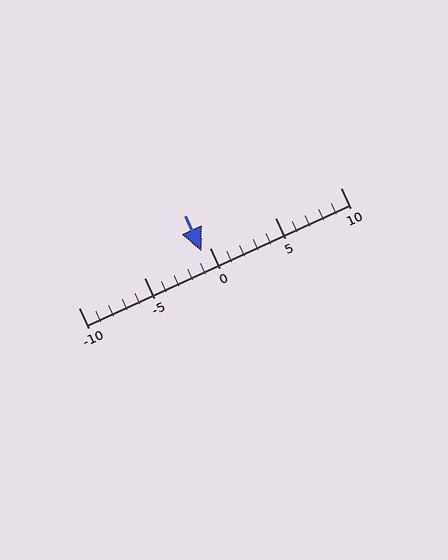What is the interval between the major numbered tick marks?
The major tick marks are spaced 5 units apart.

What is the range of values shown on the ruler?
The ruler shows values from -10 to 10.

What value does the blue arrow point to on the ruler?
The blue arrow points to approximately -1.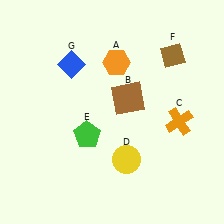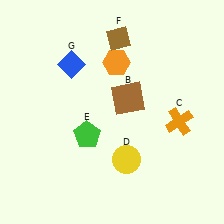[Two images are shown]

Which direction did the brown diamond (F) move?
The brown diamond (F) moved left.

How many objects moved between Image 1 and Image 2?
1 object moved between the two images.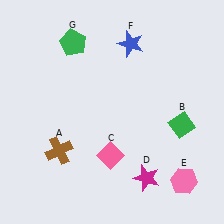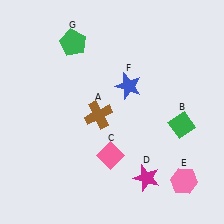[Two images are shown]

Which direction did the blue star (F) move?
The blue star (F) moved down.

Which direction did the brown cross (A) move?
The brown cross (A) moved right.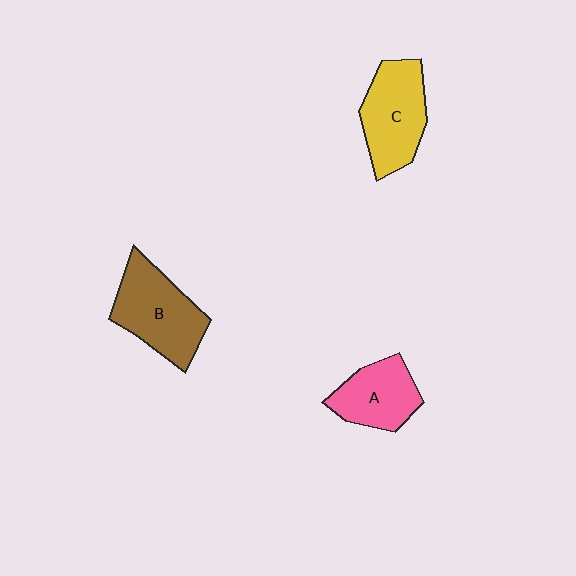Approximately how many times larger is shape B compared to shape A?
Approximately 1.3 times.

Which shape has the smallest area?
Shape A (pink).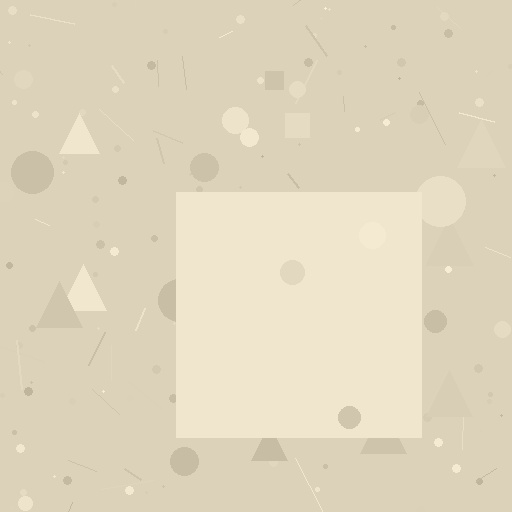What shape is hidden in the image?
A square is hidden in the image.